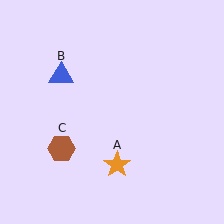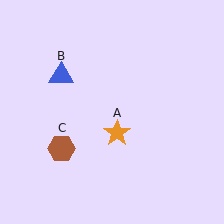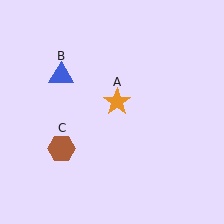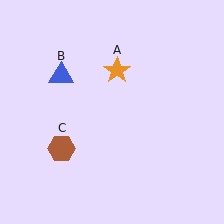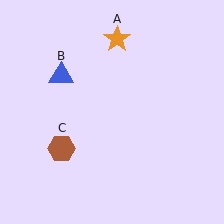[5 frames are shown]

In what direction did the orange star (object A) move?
The orange star (object A) moved up.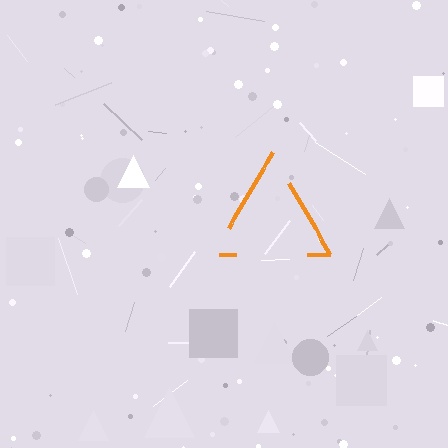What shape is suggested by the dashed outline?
The dashed outline suggests a triangle.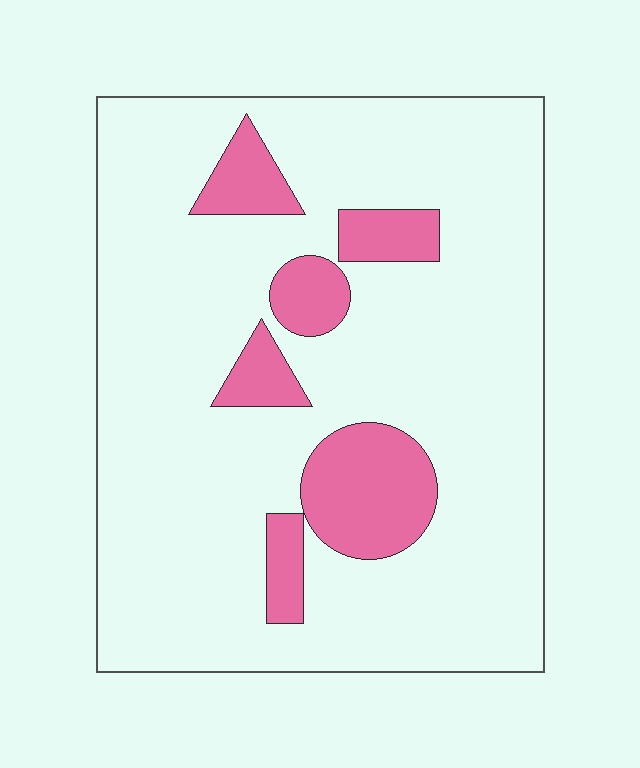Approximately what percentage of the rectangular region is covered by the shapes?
Approximately 15%.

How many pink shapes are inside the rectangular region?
6.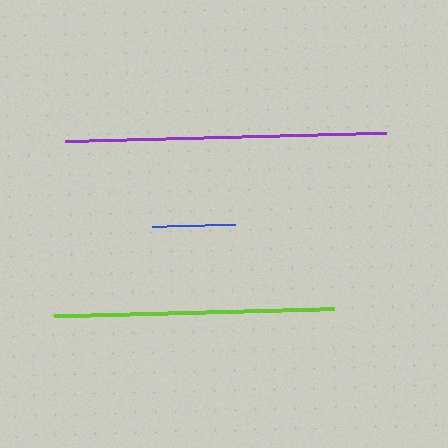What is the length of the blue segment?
The blue segment is approximately 83 pixels long.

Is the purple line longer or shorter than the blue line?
The purple line is longer than the blue line.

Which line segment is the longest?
The purple line is the longest at approximately 321 pixels.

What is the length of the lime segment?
The lime segment is approximately 280 pixels long.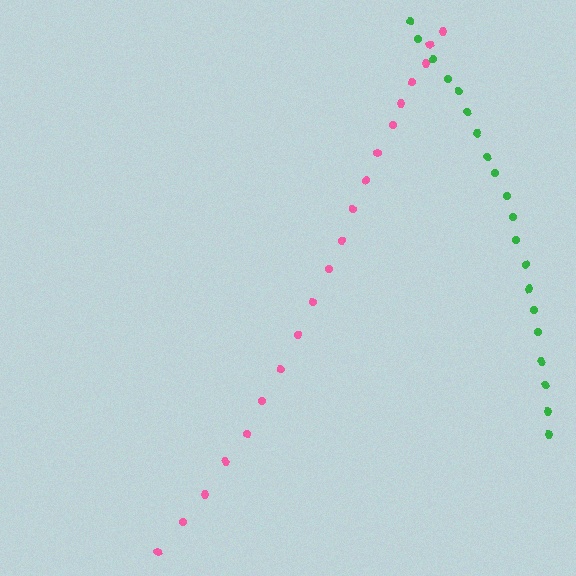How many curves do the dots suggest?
There are 2 distinct paths.